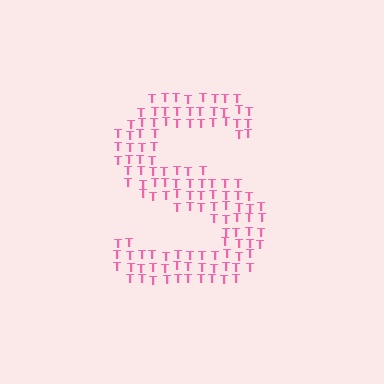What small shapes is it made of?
It is made of small letter T's.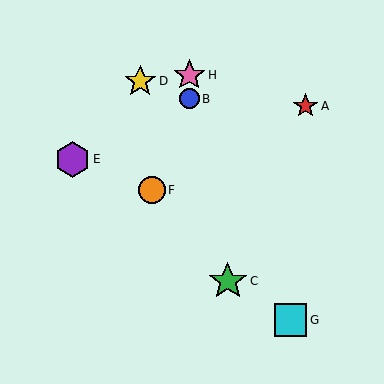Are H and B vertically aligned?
Yes, both are at x≈189.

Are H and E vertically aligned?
No, H is at x≈189 and E is at x≈73.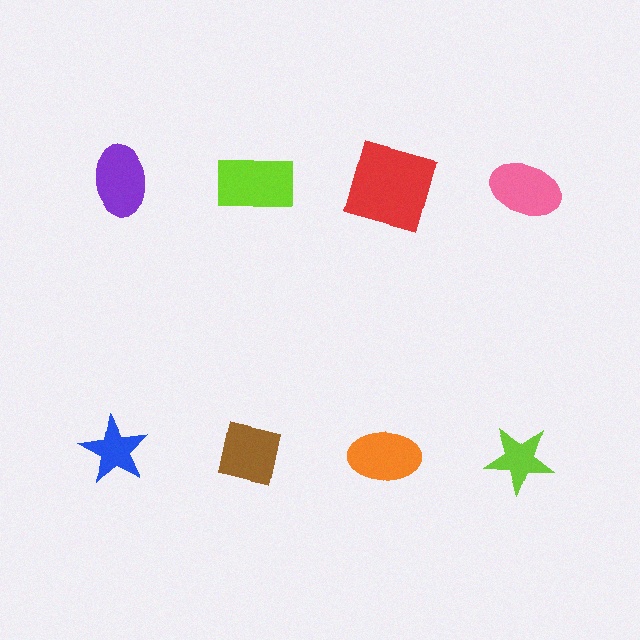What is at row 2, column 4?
A lime star.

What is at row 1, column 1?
A purple ellipse.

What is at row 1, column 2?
A lime rectangle.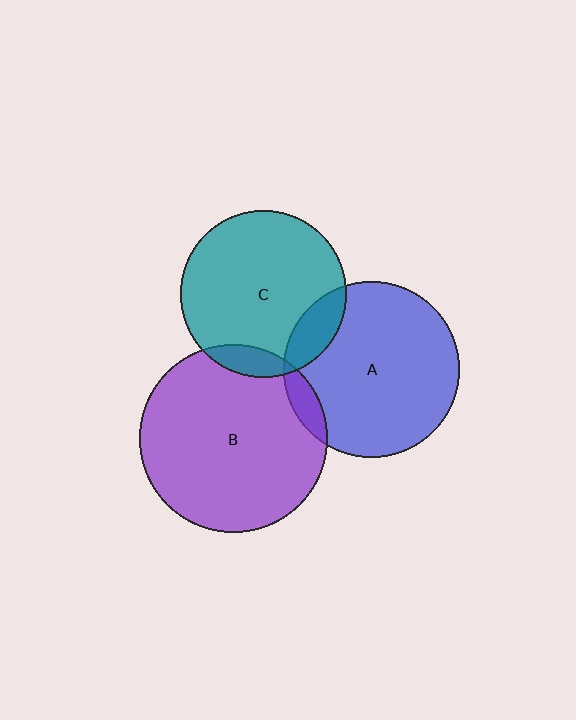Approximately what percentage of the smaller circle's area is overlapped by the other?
Approximately 15%.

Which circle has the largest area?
Circle B (purple).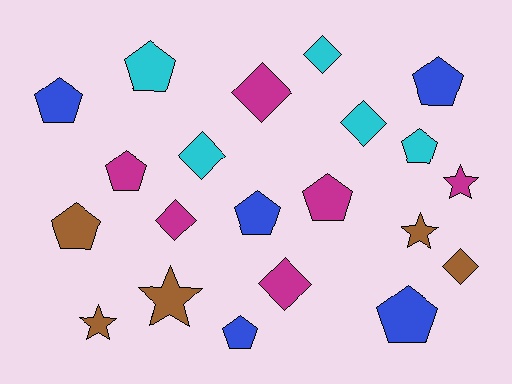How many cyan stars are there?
There are no cyan stars.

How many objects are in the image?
There are 21 objects.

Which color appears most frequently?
Magenta, with 6 objects.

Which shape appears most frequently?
Pentagon, with 10 objects.